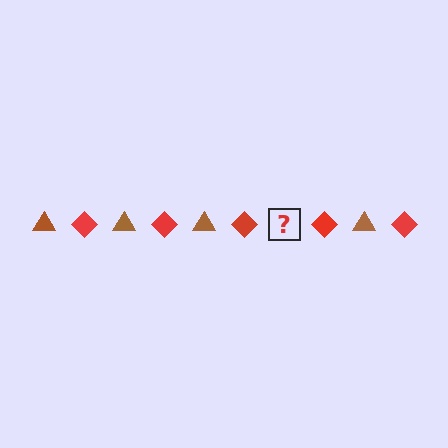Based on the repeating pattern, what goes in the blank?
The blank should be a brown triangle.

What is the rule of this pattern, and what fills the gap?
The rule is that the pattern alternates between brown triangle and red diamond. The gap should be filled with a brown triangle.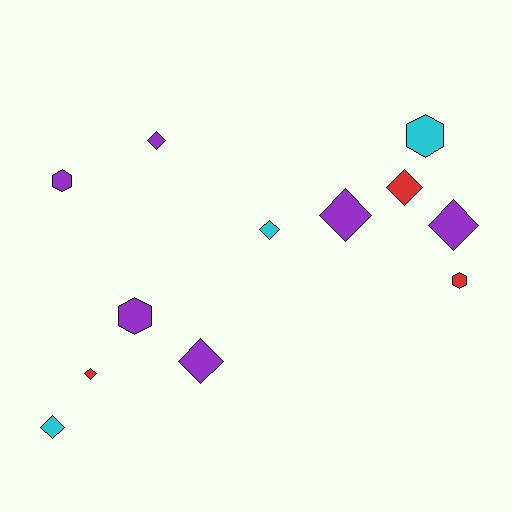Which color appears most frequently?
Purple, with 6 objects.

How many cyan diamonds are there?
There are 2 cyan diamonds.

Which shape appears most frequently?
Diamond, with 8 objects.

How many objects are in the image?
There are 12 objects.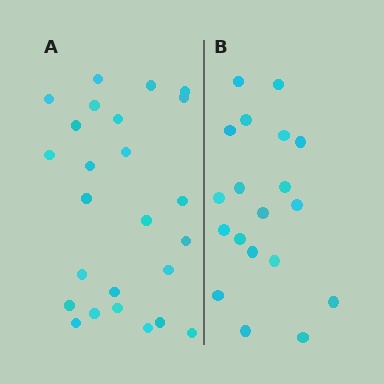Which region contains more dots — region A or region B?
Region A (the left region) has more dots.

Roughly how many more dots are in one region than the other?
Region A has about 6 more dots than region B.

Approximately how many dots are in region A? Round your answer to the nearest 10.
About 20 dots. (The exact count is 25, which rounds to 20.)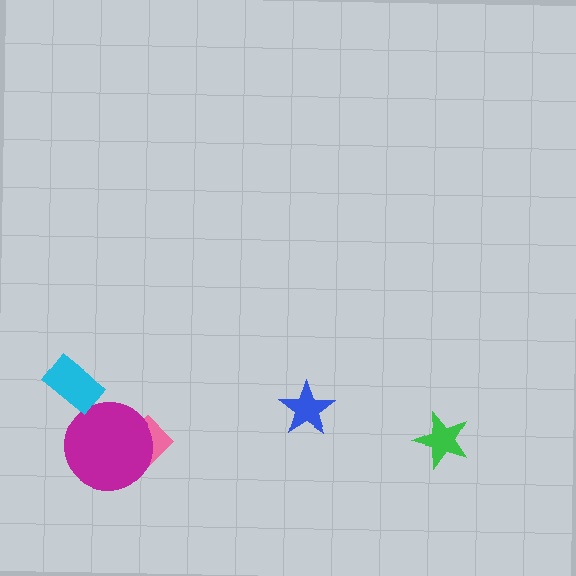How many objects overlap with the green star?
0 objects overlap with the green star.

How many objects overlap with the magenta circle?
1 object overlaps with the magenta circle.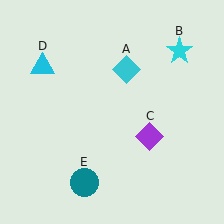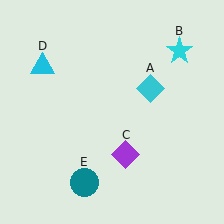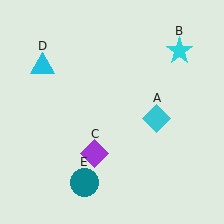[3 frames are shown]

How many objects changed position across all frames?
2 objects changed position: cyan diamond (object A), purple diamond (object C).